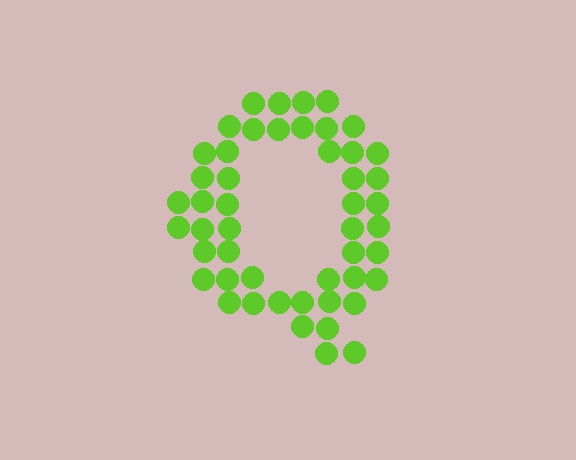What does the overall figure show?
The overall figure shows the letter Q.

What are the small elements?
The small elements are circles.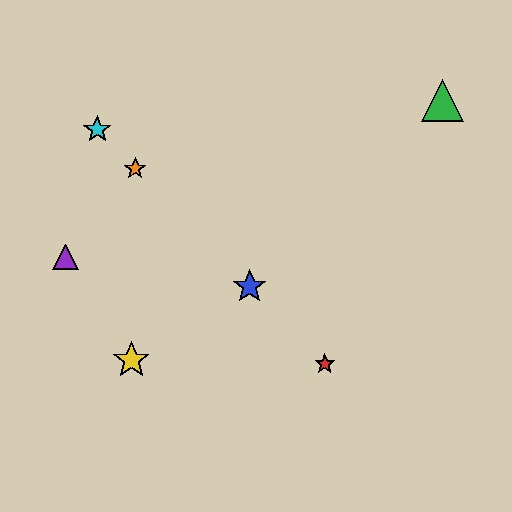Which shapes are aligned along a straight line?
The red star, the blue star, the orange star, the cyan star are aligned along a straight line.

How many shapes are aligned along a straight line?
4 shapes (the red star, the blue star, the orange star, the cyan star) are aligned along a straight line.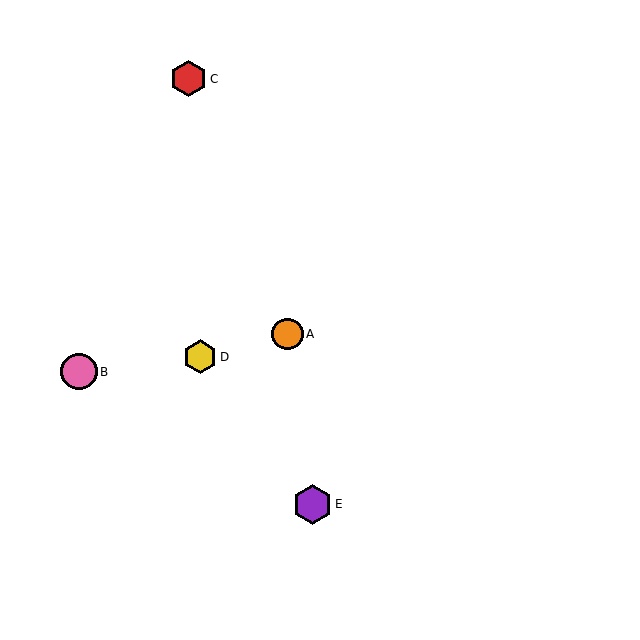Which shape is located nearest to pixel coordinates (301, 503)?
The purple hexagon (labeled E) at (313, 504) is nearest to that location.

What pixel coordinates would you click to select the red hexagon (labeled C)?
Click at (188, 79) to select the red hexagon C.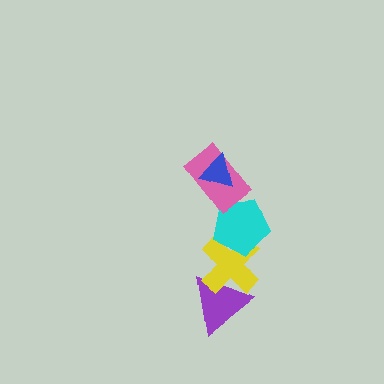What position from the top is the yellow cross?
The yellow cross is 4th from the top.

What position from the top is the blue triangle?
The blue triangle is 1st from the top.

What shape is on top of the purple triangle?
The yellow cross is on top of the purple triangle.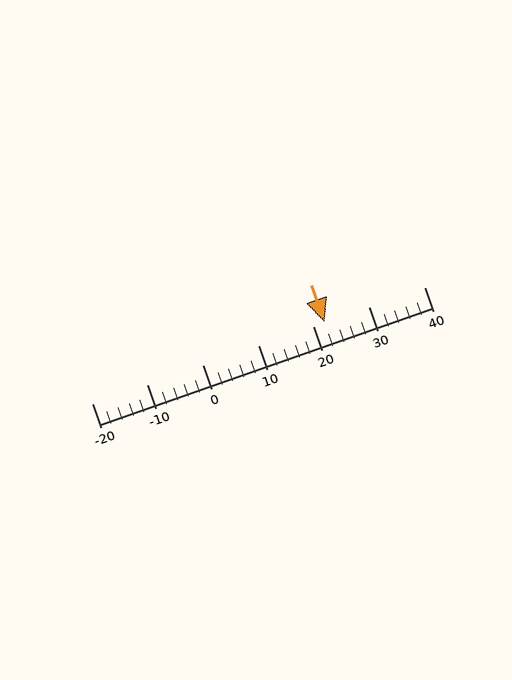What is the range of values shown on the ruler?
The ruler shows values from -20 to 40.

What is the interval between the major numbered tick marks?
The major tick marks are spaced 10 units apart.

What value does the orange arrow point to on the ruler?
The orange arrow points to approximately 22.